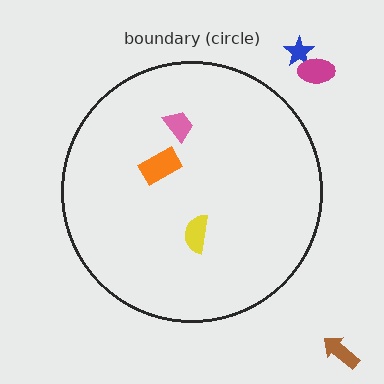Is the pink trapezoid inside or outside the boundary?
Inside.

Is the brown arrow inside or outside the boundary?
Outside.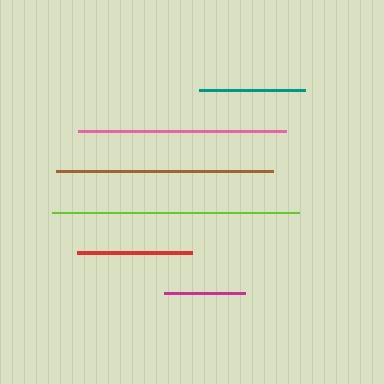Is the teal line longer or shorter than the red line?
The red line is longer than the teal line.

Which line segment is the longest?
The lime line is the longest at approximately 247 pixels.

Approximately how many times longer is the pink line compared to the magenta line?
The pink line is approximately 2.6 times the length of the magenta line.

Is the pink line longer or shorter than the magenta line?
The pink line is longer than the magenta line.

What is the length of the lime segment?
The lime segment is approximately 247 pixels long.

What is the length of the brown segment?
The brown segment is approximately 217 pixels long.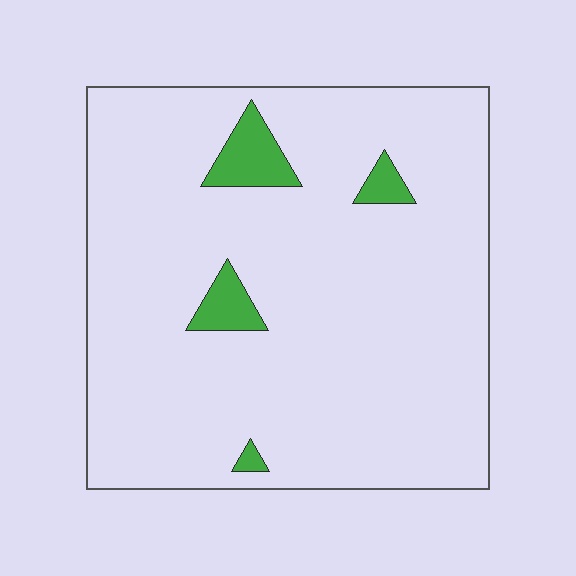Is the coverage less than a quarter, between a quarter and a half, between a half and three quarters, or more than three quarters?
Less than a quarter.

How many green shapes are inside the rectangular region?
4.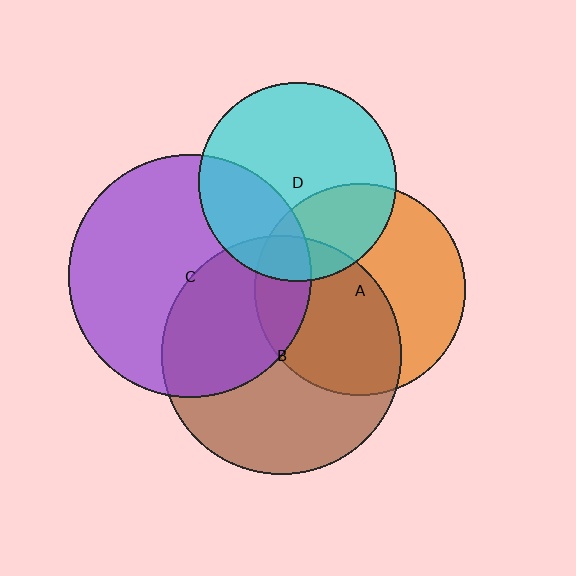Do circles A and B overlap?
Yes.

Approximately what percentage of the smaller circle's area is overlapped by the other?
Approximately 50%.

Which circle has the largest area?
Circle C (purple).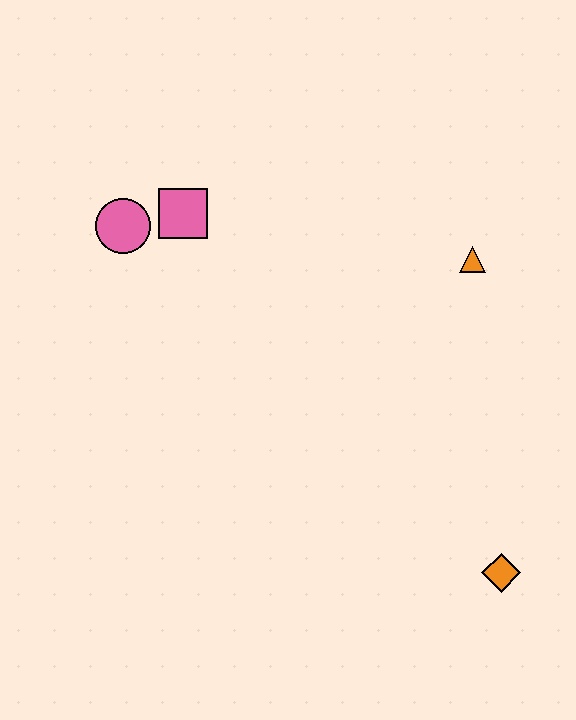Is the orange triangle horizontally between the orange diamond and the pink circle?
Yes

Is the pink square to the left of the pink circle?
No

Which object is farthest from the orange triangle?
The pink circle is farthest from the orange triangle.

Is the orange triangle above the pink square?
No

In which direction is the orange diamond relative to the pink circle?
The orange diamond is to the right of the pink circle.